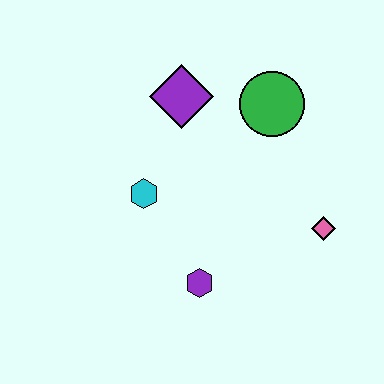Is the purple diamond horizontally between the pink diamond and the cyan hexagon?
Yes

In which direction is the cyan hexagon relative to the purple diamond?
The cyan hexagon is below the purple diamond.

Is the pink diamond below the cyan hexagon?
Yes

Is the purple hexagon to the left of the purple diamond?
No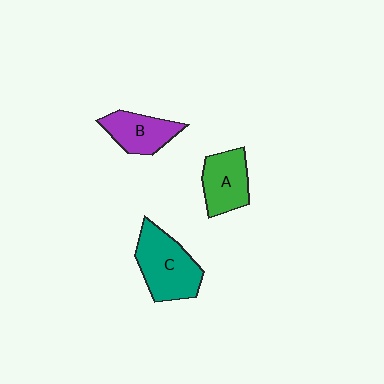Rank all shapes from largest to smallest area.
From largest to smallest: C (teal), A (green), B (purple).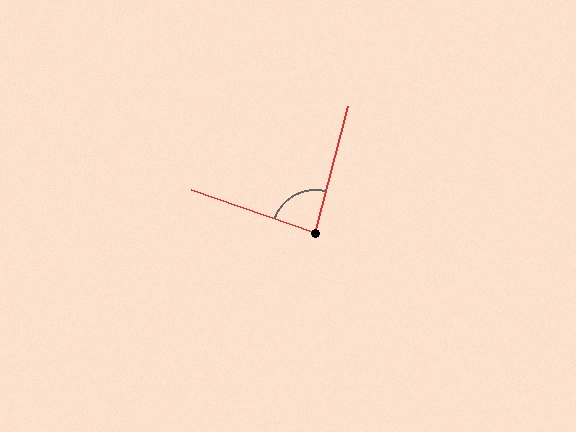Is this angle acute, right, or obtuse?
It is approximately a right angle.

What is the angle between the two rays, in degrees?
Approximately 86 degrees.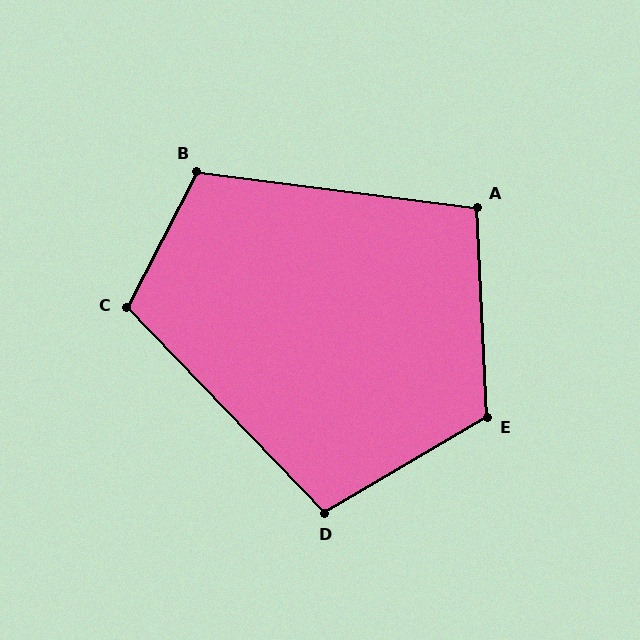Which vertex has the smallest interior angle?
A, at approximately 100 degrees.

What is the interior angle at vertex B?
Approximately 110 degrees (obtuse).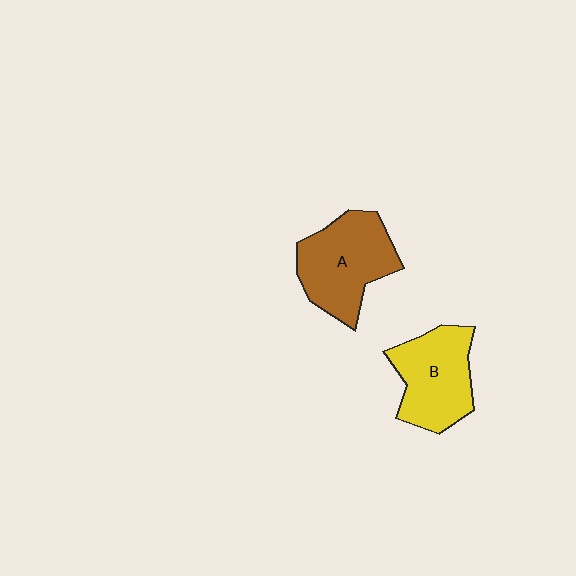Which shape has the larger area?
Shape A (brown).